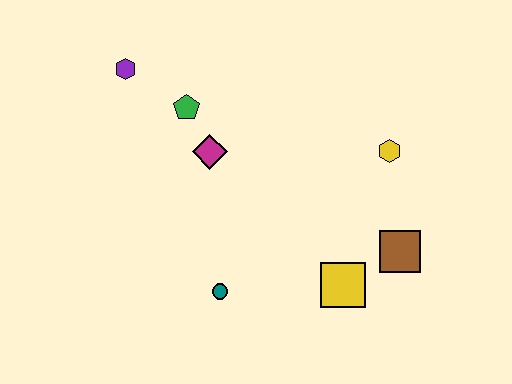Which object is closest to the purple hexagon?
The green pentagon is closest to the purple hexagon.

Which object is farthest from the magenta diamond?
The brown square is farthest from the magenta diamond.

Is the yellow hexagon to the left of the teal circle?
No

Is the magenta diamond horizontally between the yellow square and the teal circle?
No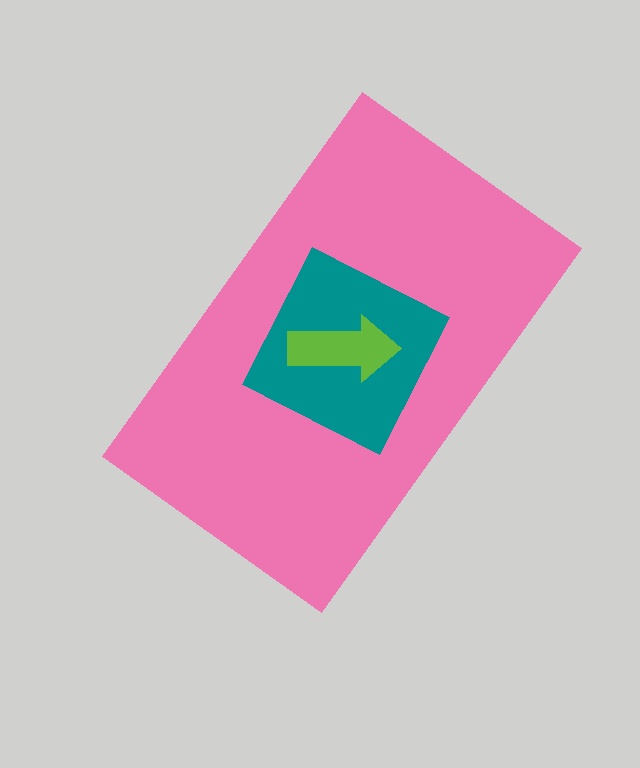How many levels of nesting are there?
3.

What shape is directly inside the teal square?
The lime arrow.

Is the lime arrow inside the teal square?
Yes.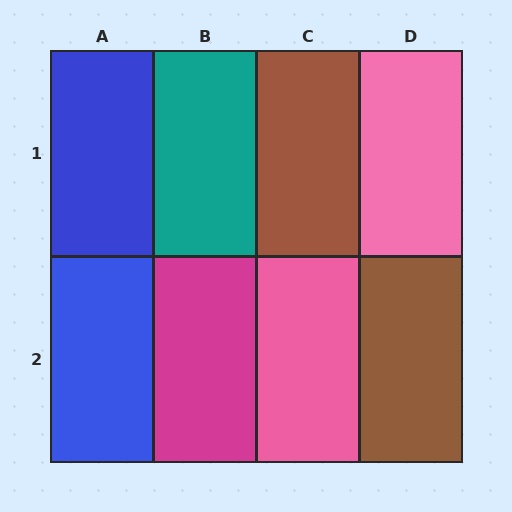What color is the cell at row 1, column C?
Brown.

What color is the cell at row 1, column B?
Teal.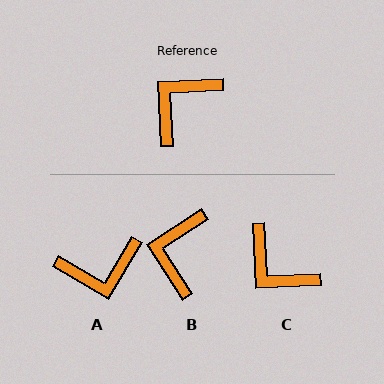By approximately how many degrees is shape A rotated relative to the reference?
Approximately 147 degrees counter-clockwise.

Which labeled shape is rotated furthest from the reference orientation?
A, about 147 degrees away.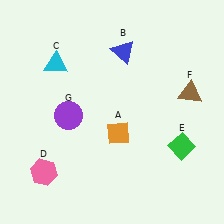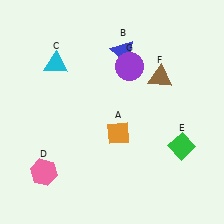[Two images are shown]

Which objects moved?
The objects that moved are: the brown triangle (F), the purple circle (G).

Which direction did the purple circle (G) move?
The purple circle (G) moved right.